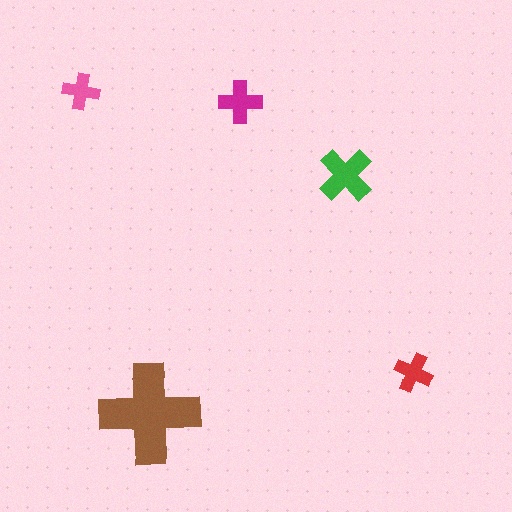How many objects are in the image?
There are 5 objects in the image.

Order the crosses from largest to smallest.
the brown one, the green one, the magenta one, the red one, the pink one.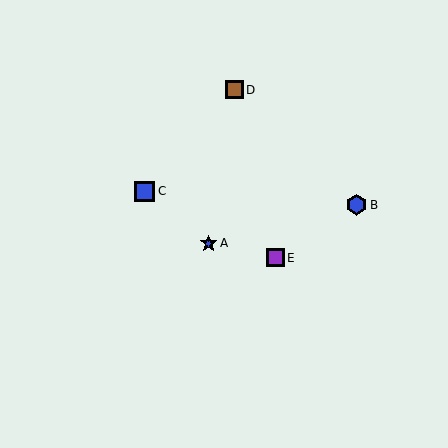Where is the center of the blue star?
The center of the blue star is at (209, 243).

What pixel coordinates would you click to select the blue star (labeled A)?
Click at (209, 243) to select the blue star A.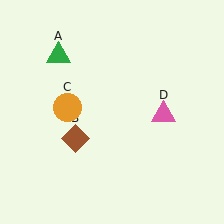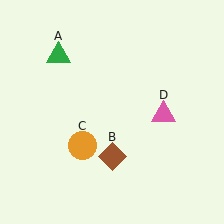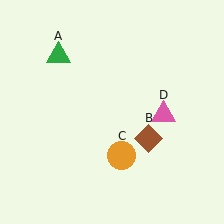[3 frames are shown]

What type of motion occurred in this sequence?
The brown diamond (object B), orange circle (object C) rotated counterclockwise around the center of the scene.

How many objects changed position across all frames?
2 objects changed position: brown diamond (object B), orange circle (object C).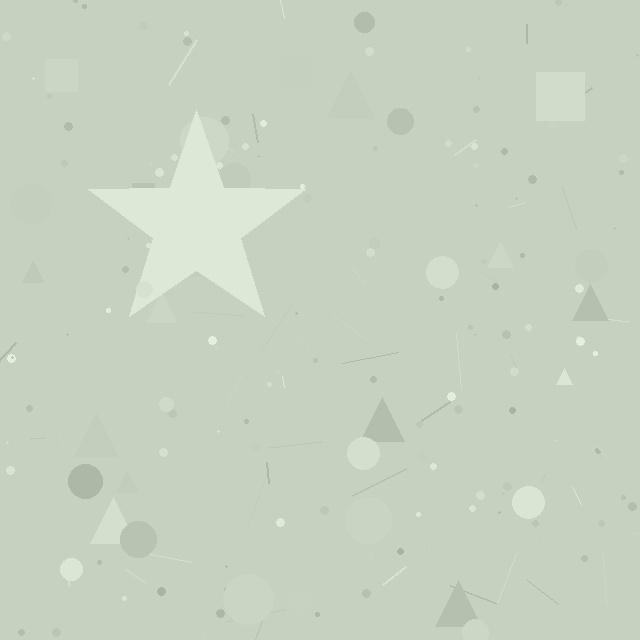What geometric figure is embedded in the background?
A star is embedded in the background.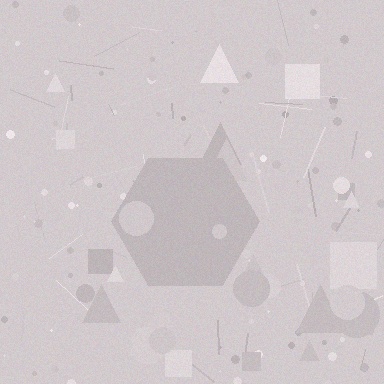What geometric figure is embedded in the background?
A hexagon is embedded in the background.